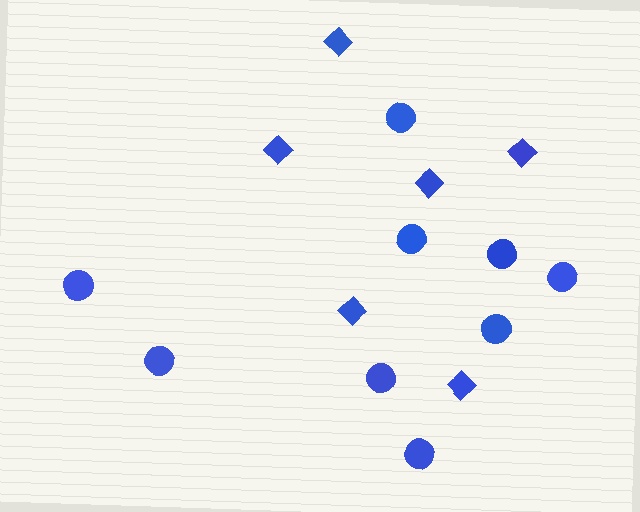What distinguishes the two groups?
There are 2 groups: one group of diamonds (6) and one group of circles (9).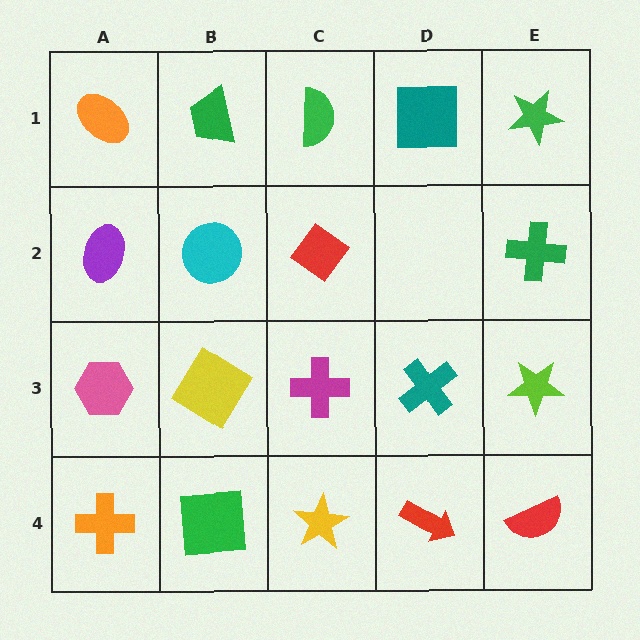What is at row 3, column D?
A teal cross.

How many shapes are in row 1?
5 shapes.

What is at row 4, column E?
A red semicircle.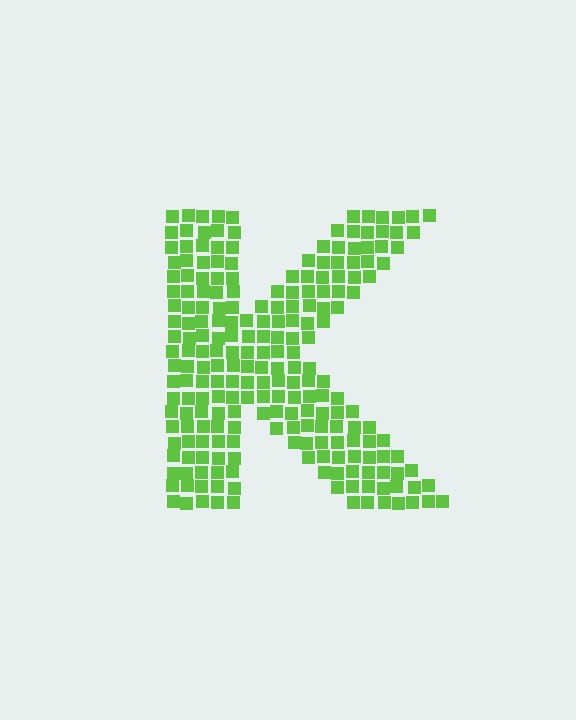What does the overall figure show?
The overall figure shows the letter K.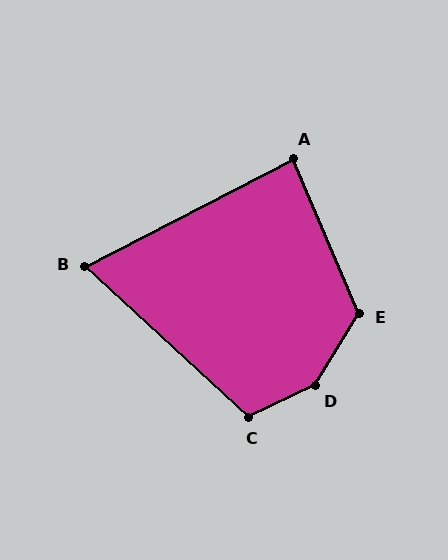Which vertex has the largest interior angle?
D, at approximately 147 degrees.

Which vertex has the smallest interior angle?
B, at approximately 70 degrees.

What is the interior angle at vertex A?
Approximately 86 degrees (approximately right).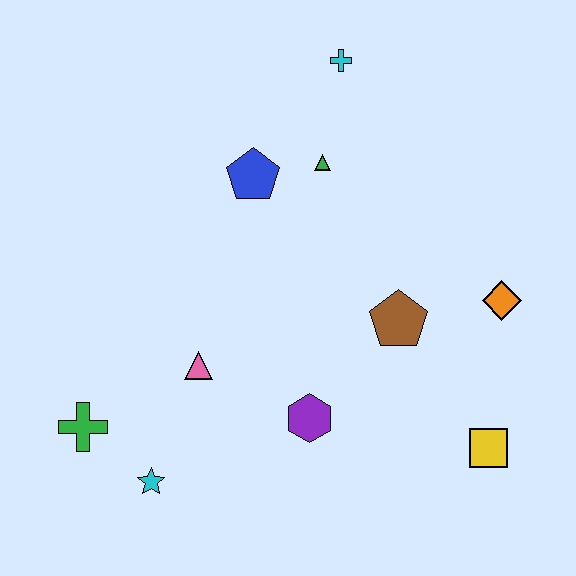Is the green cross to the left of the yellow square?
Yes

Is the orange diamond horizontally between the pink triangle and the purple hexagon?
No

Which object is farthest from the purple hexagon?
The cyan cross is farthest from the purple hexagon.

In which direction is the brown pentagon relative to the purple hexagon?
The brown pentagon is above the purple hexagon.